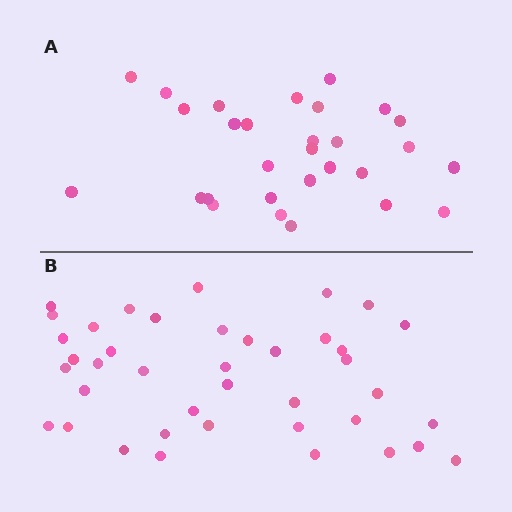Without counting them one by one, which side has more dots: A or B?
Region B (the bottom region) has more dots.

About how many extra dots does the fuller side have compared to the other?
Region B has roughly 12 or so more dots than region A.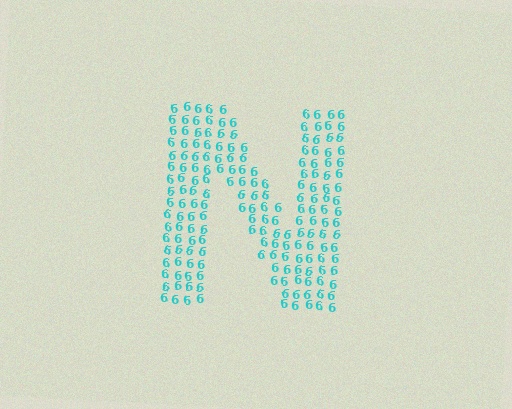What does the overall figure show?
The overall figure shows the letter N.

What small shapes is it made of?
It is made of small digit 6's.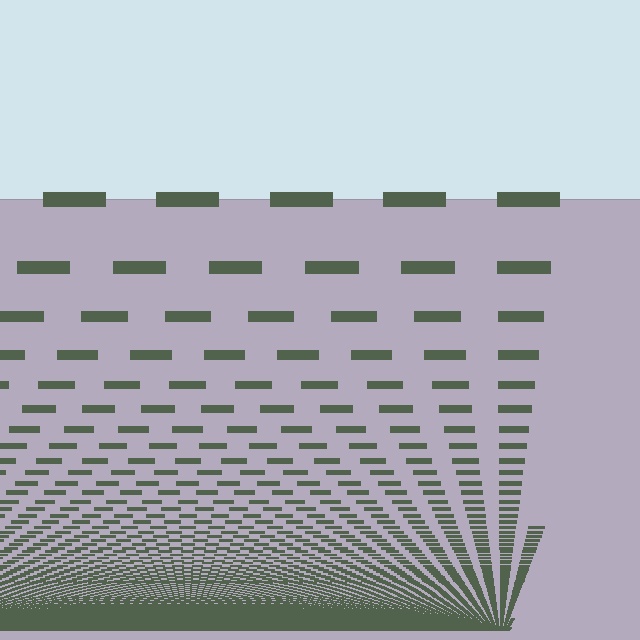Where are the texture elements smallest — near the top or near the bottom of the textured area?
Near the bottom.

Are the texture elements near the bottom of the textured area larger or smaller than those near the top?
Smaller. The gradient is inverted — elements near the bottom are smaller and denser.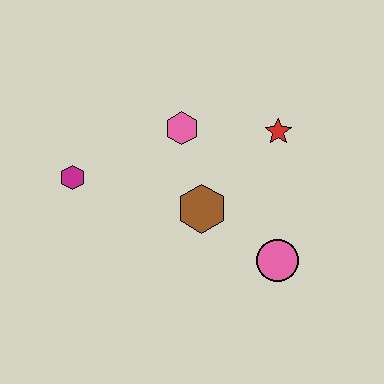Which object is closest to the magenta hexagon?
The pink hexagon is closest to the magenta hexagon.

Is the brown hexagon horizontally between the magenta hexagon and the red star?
Yes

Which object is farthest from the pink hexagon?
The pink circle is farthest from the pink hexagon.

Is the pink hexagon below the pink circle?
No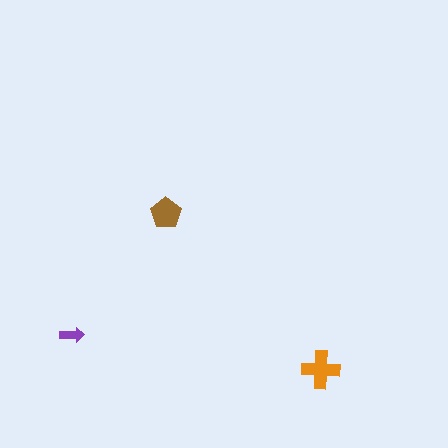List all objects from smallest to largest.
The purple arrow, the brown pentagon, the orange cross.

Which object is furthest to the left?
The purple arrow is leftmost.